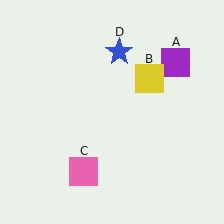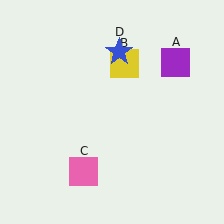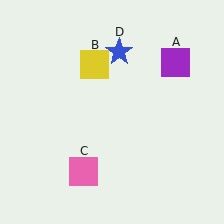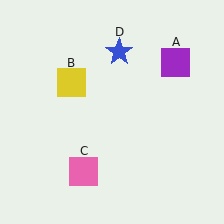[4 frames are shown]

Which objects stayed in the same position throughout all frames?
Purple square (object A) and pink square (object C) and blue star (object D) remained stationary.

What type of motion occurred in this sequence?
The yellow square (object B) rotated counterclockwise around the center of the scene.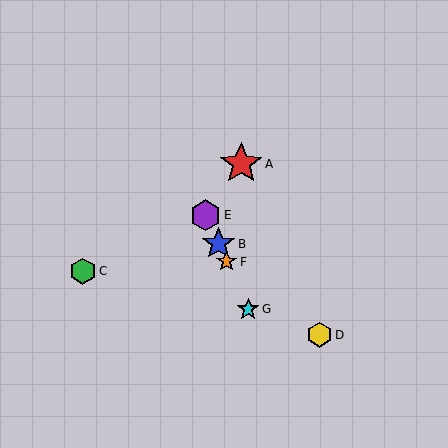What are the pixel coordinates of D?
Object D is at (320, 335).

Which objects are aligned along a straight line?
Objects B, E, F, G are aligned along a straight line.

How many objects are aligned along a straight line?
4 objects (B, E, F, G) are aligned along a straight line.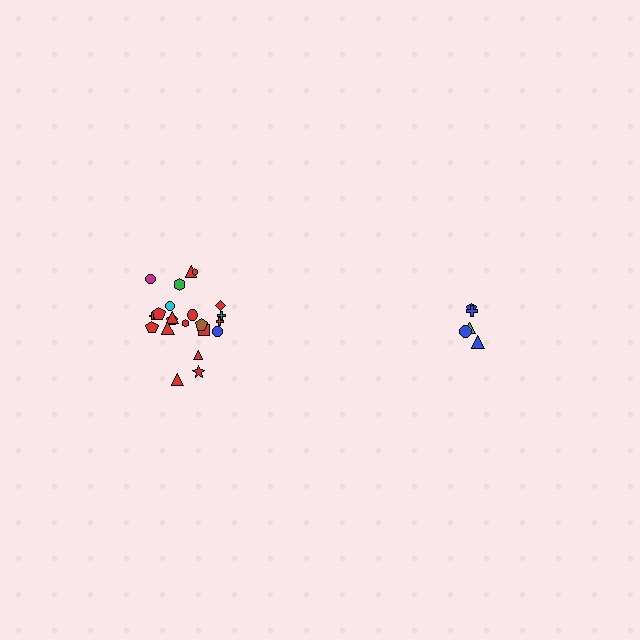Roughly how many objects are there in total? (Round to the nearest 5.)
Roughly 25 objects in total.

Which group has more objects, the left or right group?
The left group.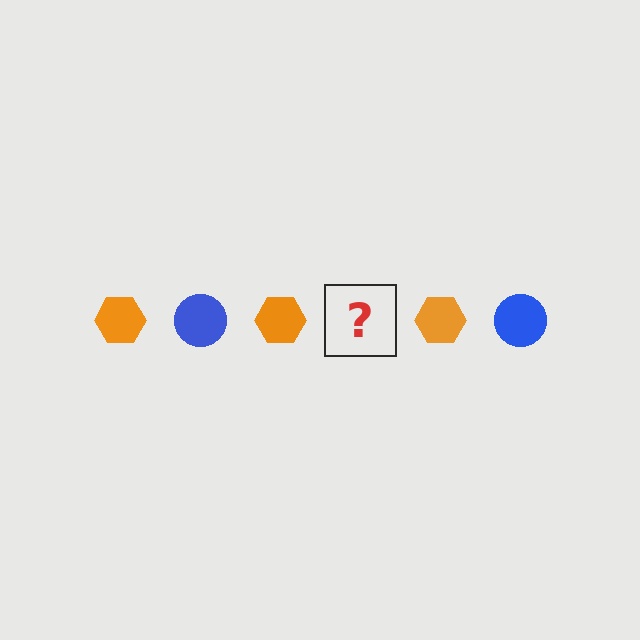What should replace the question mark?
The question mark should be replaced with a blue circle.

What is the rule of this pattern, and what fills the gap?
The rule is that the pattern alternates between orange hexagon and blue circle. The gap should be filled with a blue circle.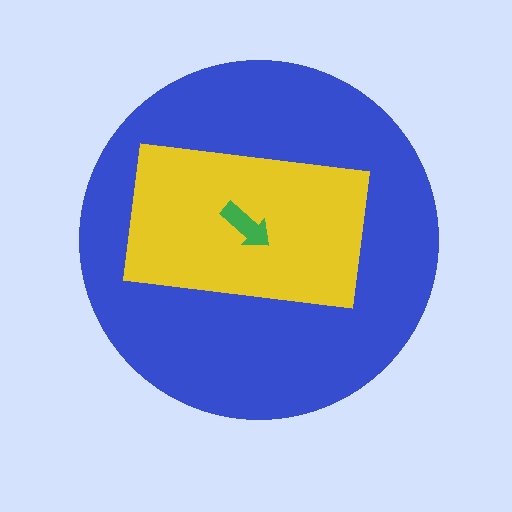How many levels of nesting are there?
3.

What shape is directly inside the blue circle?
The yellow rectangle.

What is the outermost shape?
The blue circle.